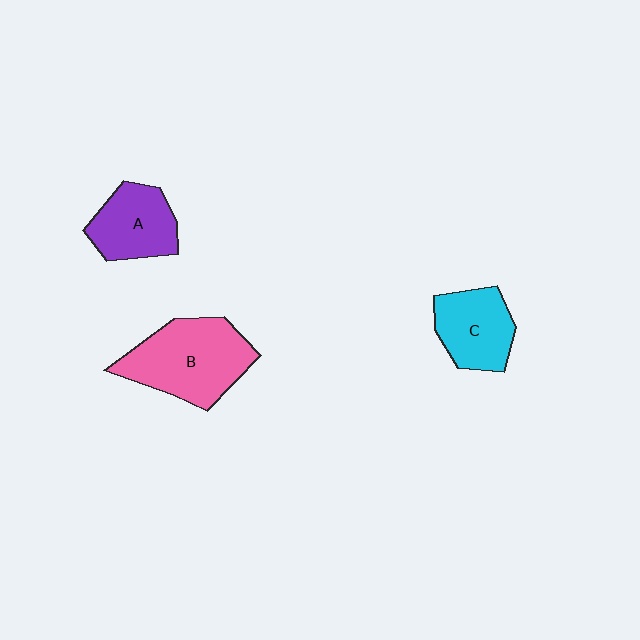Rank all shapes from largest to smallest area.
From largest to smallest: B (pink), C (cyan), A (purple).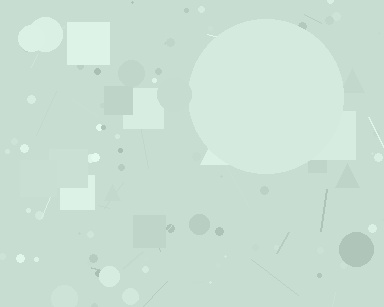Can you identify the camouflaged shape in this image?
The camouflaged shape is a circle.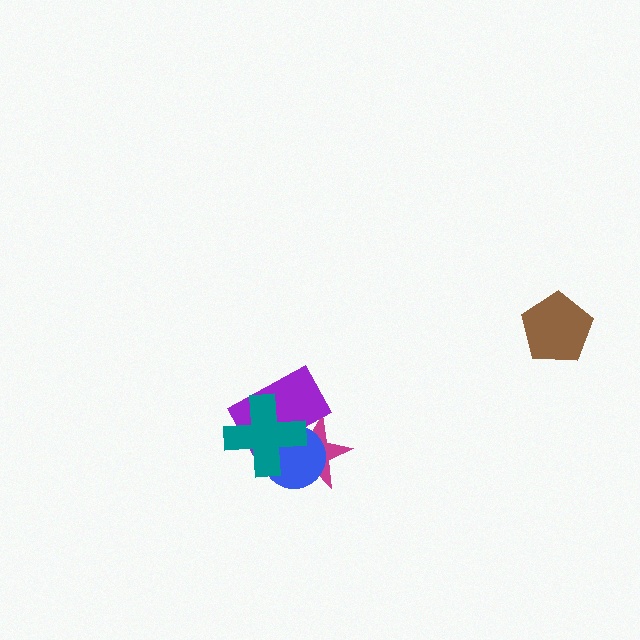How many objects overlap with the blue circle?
3 objects overlap with the blue circle.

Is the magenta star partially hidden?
Yes, it is partially covered by another shape.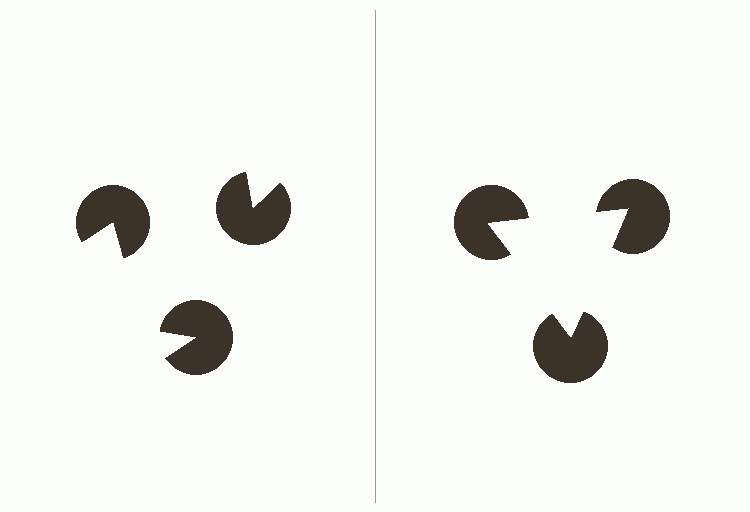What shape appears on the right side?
An illusory triangle.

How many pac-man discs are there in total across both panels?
6 — 3 on each side.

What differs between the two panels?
The pac-man discs are positioned identically on both sides; only the wedge orientations differ. On the right they align to a triangle; on the left they are misaligned.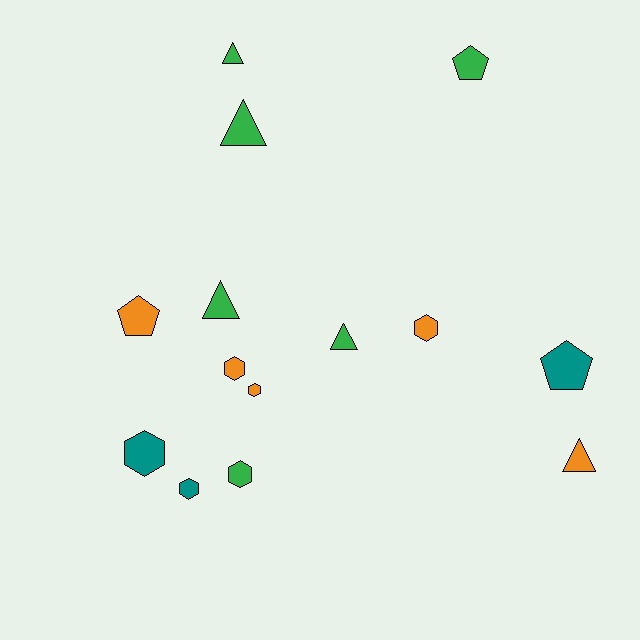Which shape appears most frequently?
Hexagon, with 6 objects.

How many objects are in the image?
There are 14 objects.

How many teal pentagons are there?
There is 1 teal pentagon.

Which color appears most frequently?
Green, with 6 objects.